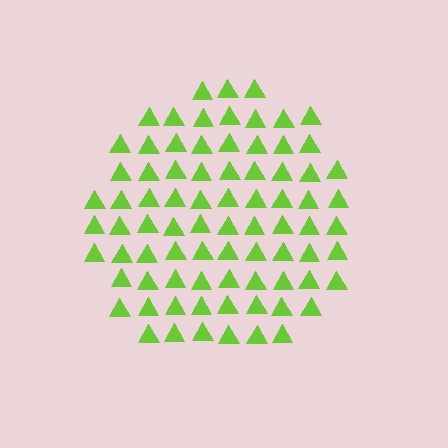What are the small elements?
The small elements are triangles.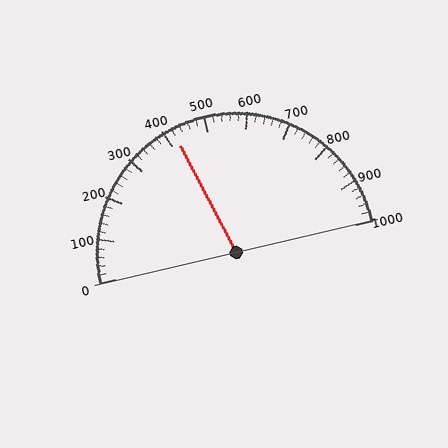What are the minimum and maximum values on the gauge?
The gauge ranges from 0 to 1000.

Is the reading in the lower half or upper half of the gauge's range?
The reading is in the lower half of the range (0 to 1000).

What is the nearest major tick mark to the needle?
The nearest major tick mark is 400.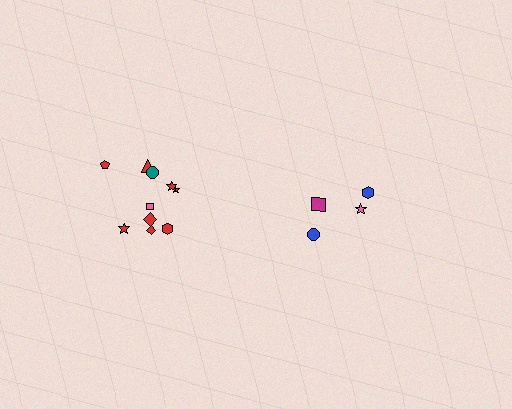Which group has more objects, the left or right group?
The left group.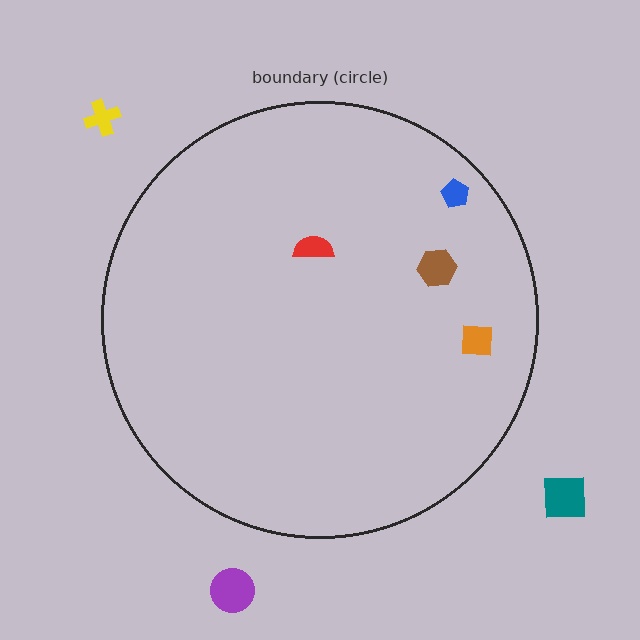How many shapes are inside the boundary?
4 inside, 3 outside.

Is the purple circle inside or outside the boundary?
Outside.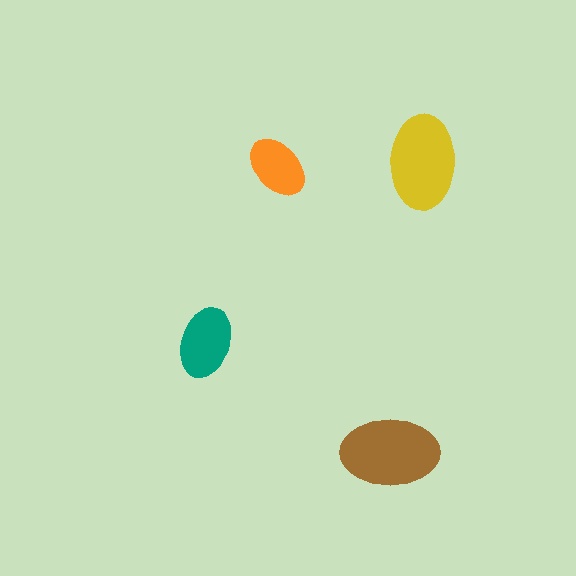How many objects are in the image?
There are 4 objects in the image.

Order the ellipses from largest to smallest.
the brown one, the yellow one, the teal one, the orange one.